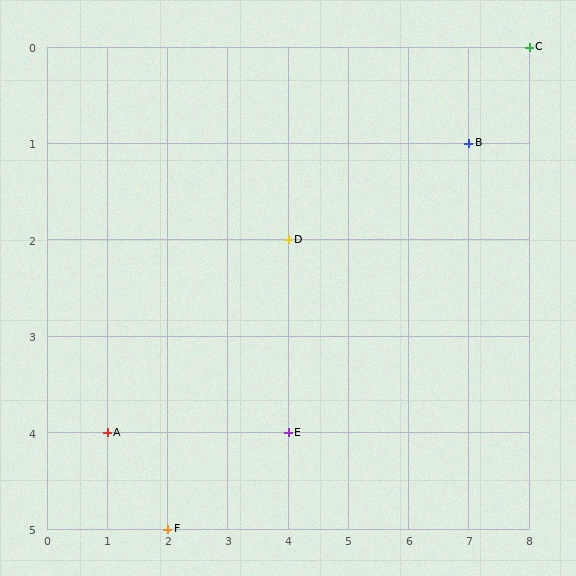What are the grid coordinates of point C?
Point C is at grid coordinates (8, 0).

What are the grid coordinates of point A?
Point A is at grid coordinates (1, 4).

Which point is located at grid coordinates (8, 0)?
Point C is at (8, 0).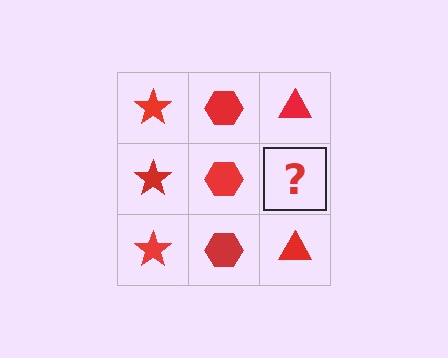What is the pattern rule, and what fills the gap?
The rule is that each column has a consistent shape. The gap should be filled with a red triangle.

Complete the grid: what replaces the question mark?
The question mark should be replaced with a red triangle.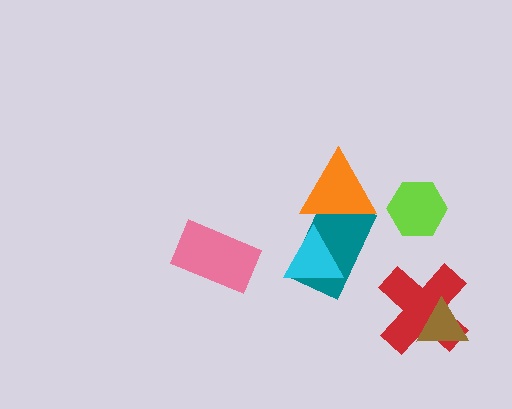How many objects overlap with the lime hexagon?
0 objects overlap with the lime hexagon.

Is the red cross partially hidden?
Yes, it is partially covered by another shape.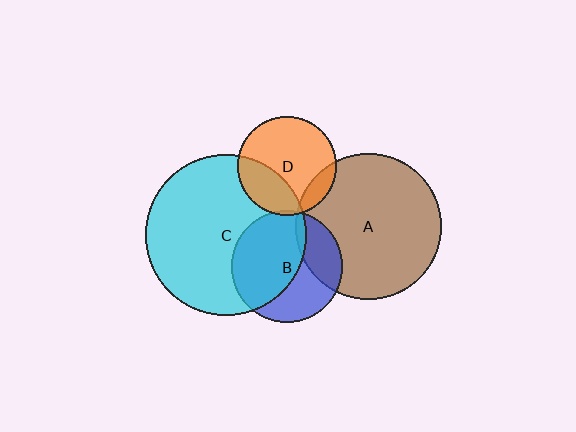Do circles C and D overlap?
Yes.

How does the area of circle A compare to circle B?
Approximately 1.7 times.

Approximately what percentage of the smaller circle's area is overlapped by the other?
Approximately 30%.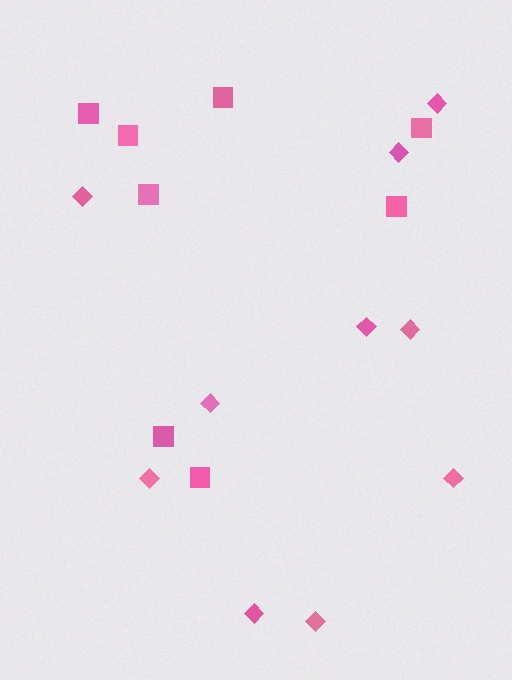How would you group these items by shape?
There are 2 groups: one group of squares (8) and one group of diamonds (10).